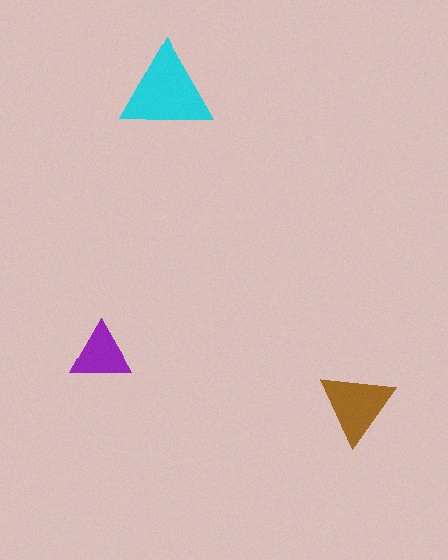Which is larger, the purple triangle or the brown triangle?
The brown one.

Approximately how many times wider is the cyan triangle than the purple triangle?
About 1.5 times wider.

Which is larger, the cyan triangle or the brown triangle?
The cyan one.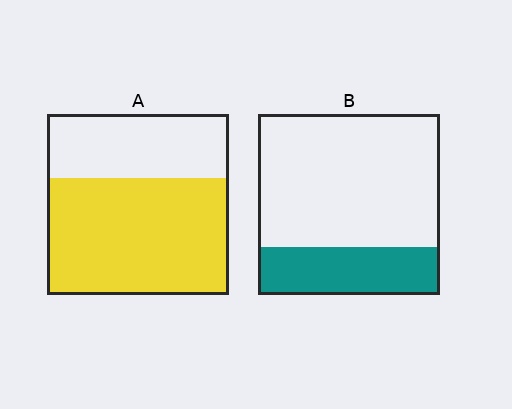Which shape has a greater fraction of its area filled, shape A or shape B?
Shape A.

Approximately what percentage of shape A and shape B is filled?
A is approximately 65% and B is approximately 25%.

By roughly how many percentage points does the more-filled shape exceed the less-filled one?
By roughly 40 percentage points (A over B).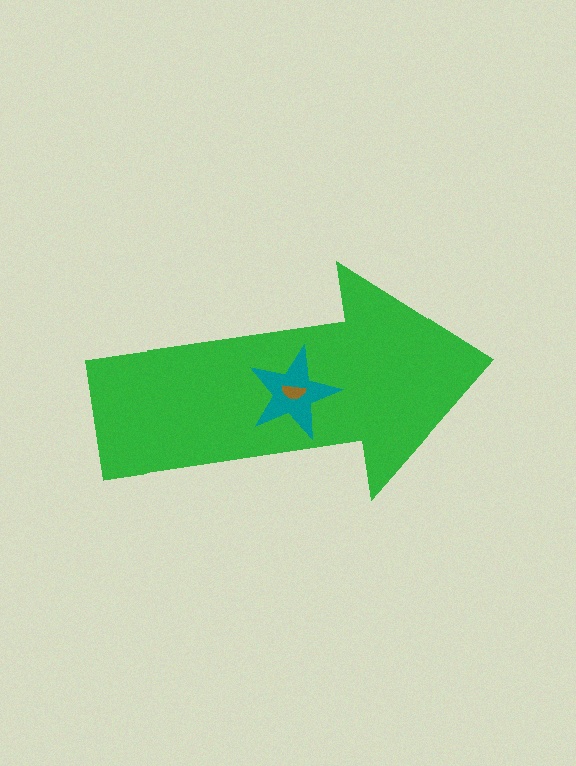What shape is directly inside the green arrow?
The teal star.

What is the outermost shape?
The green arrow.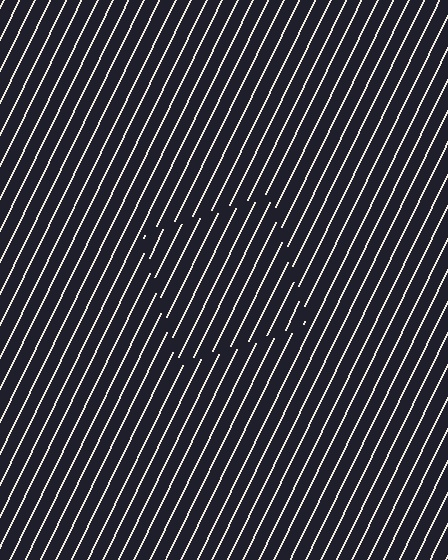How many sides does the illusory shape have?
4 sides — the line-ends trace a square.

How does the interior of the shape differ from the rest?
The interior of the shape contains the same grating, shifted by half a period — the contour is defined by the phase discontinuity where line-ends from the inner and outer gratings abut.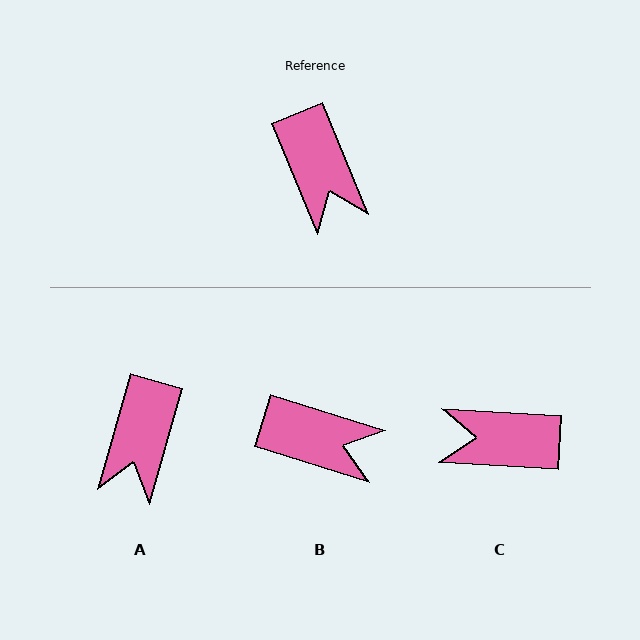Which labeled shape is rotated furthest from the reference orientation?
C, about 116 degrees away.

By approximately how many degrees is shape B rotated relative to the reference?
Approximately 50 degrees counter-clockwise.